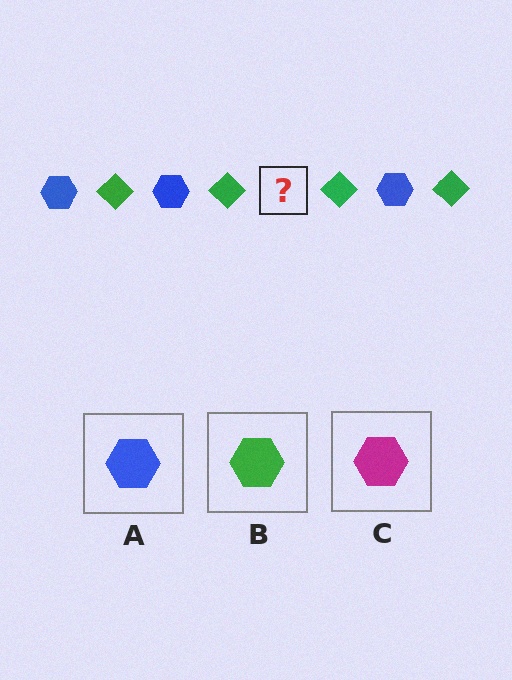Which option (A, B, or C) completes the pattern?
A.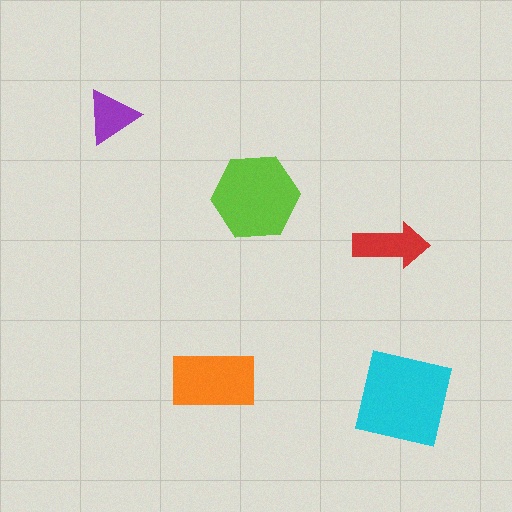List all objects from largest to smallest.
The cyan square, the lime hexagon, the orange rectangle, the red arrow, the purple triangle.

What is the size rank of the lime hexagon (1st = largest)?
2nd.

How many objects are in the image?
There are 5 objects in the image.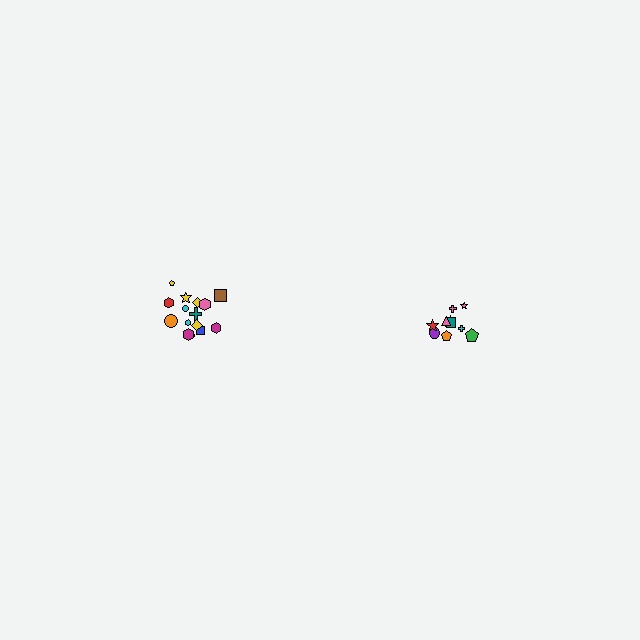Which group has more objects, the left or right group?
The left group.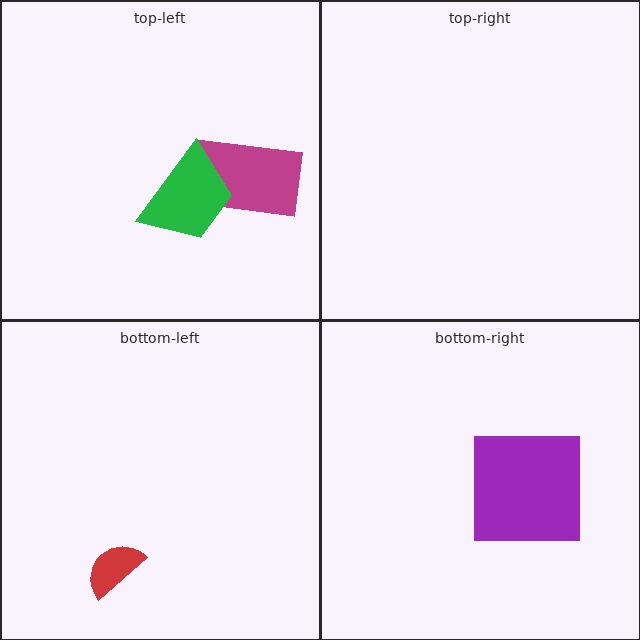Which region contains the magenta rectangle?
The top-left region.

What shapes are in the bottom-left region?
The red semicircle.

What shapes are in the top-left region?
The magenta rectangle, the green trapezoid.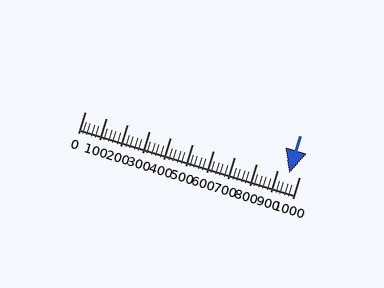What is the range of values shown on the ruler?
The ruler shows values from 0 to 1000.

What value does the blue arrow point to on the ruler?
The blue arrow points to approximately 952.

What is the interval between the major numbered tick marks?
The major tick marks are spaced 100 units apart.